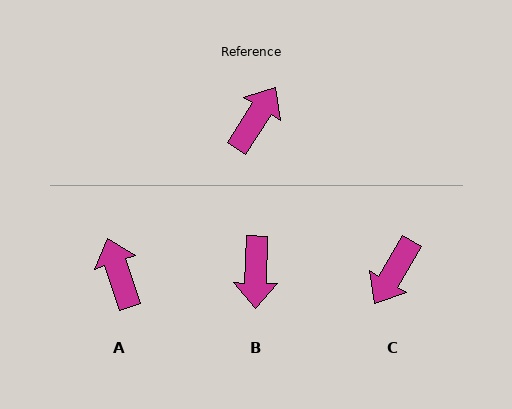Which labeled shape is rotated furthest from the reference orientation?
C, about 178 degrees away.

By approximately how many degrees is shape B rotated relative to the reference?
Approximately 149 degrees clockwise.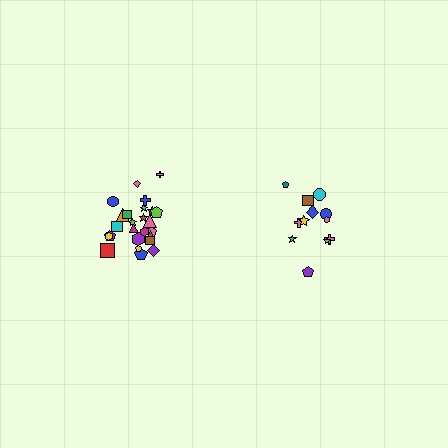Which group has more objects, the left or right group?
The left group.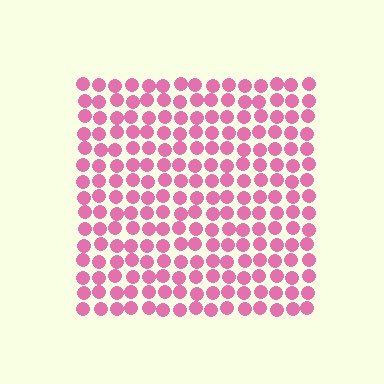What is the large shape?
The large shape is a square.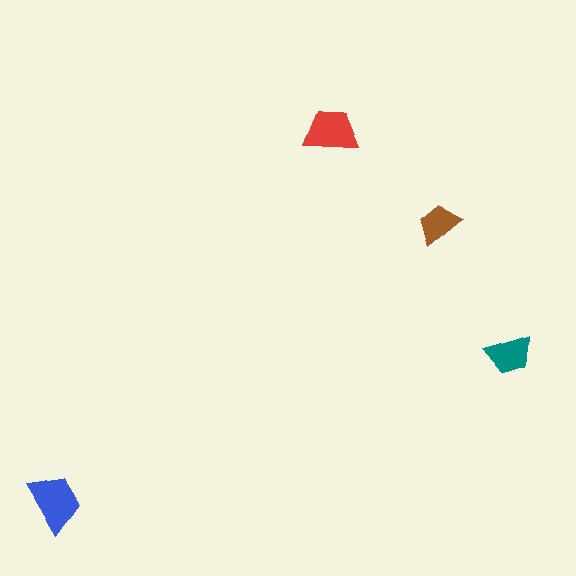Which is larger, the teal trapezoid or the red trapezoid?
The red one.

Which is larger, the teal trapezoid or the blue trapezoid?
The blue one.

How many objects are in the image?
There are 4 objects in the image.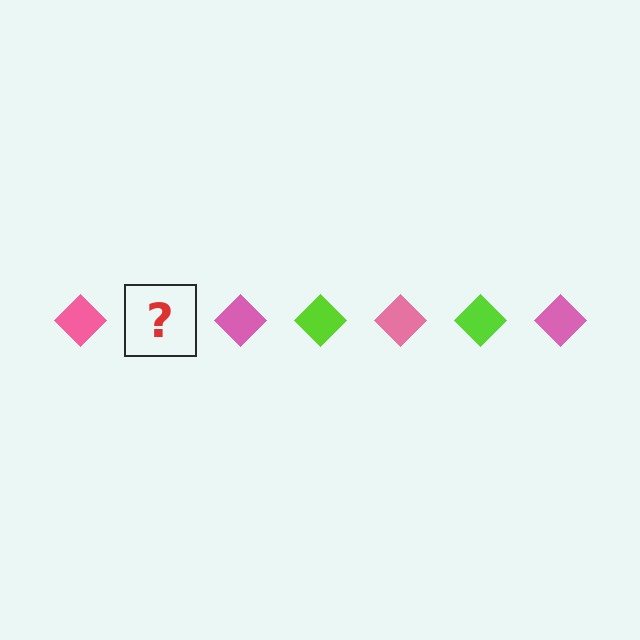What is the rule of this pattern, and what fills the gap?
The rule is that the pattern cycles through pink, lime diamonds. The gap should be filled with a lime diamond.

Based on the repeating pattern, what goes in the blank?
The blank should be a lime diamond.